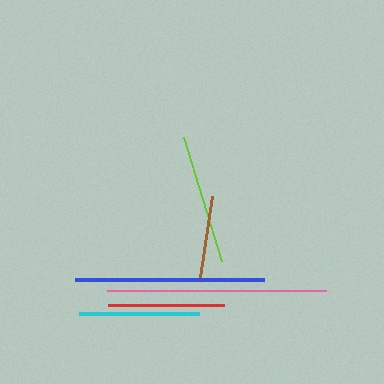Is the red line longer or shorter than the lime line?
The lime line is longer than the red line.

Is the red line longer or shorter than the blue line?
The blue line is longer than the red line.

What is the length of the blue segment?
The blue segment is approximately 189 pixels long.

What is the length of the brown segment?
The brown segment is approximately 82 pixels long.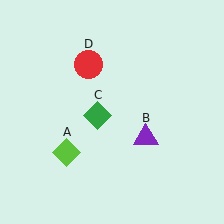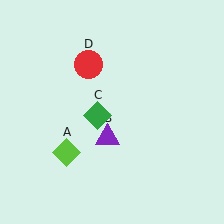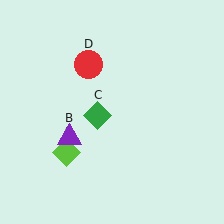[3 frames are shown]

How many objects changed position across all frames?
1 object changed position: purple triangle (object B).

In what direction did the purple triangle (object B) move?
The purple triangle (object B) moved left.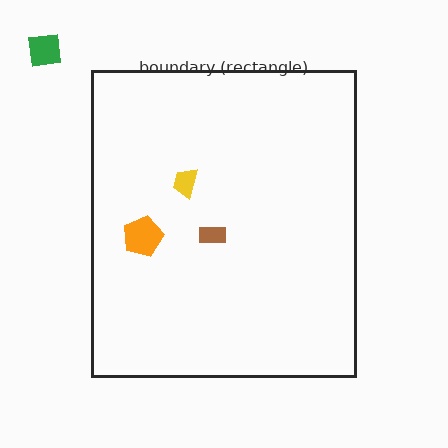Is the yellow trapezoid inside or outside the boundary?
Inside.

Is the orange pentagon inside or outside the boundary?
Inside.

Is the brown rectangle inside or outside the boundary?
Inside.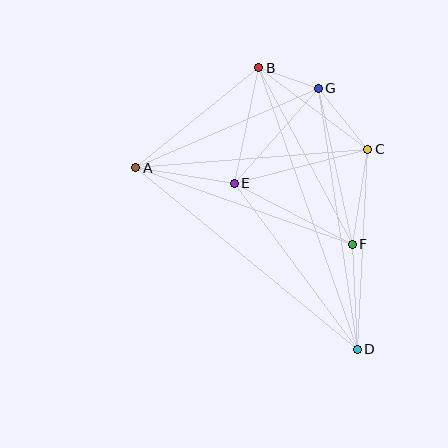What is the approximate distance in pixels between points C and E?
The distance between C and E is approximately 138 pixels.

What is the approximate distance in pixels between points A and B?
The distance between A and B is approximately 158 pixels.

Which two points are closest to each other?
Points B and G are closest to each other.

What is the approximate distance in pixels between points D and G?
The distance between D and G is approximately 264 pixels.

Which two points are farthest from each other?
Points B and D are farthest from each other.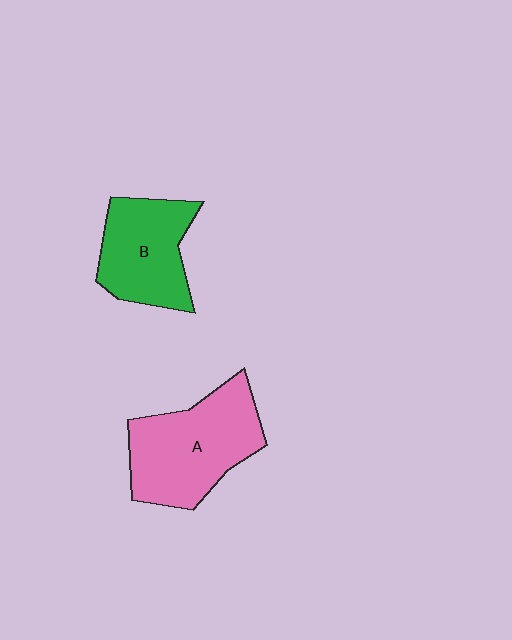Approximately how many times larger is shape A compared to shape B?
Approximately 1.3 times.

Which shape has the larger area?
Shape A (pink).